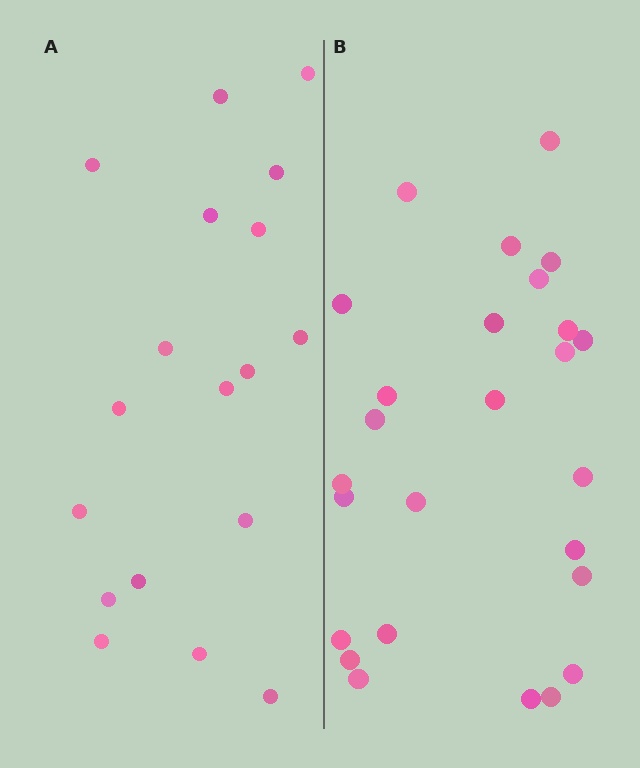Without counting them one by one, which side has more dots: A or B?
Region B (the right region) has more dots.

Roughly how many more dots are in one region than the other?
Region B has roughly 8 or so more dots than region A.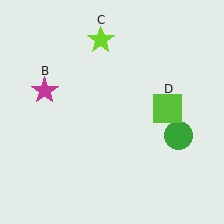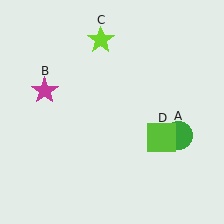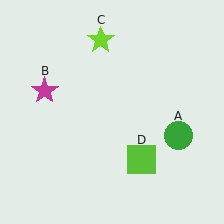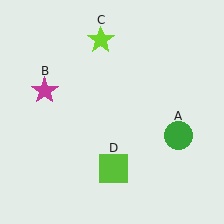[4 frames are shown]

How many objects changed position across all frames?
1 object changed position: lime square (object D).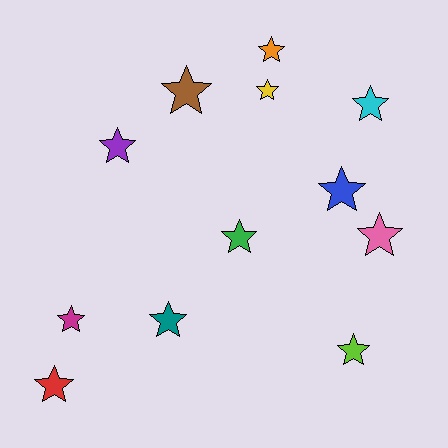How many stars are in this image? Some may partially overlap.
There are 12 stars.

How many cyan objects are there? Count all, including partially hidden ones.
There is 1 cyan object.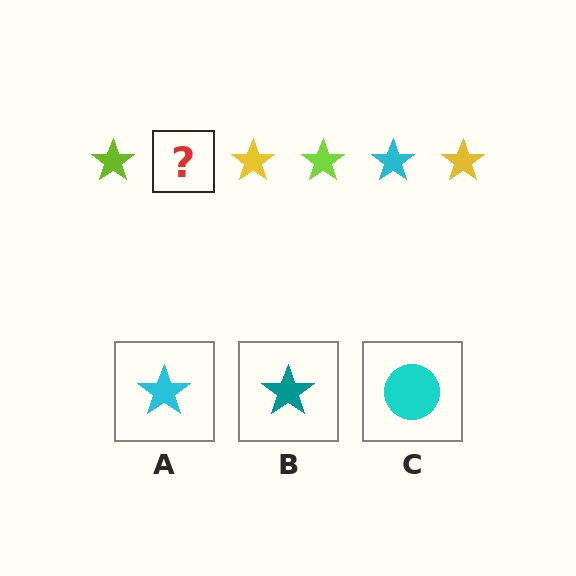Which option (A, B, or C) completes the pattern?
A.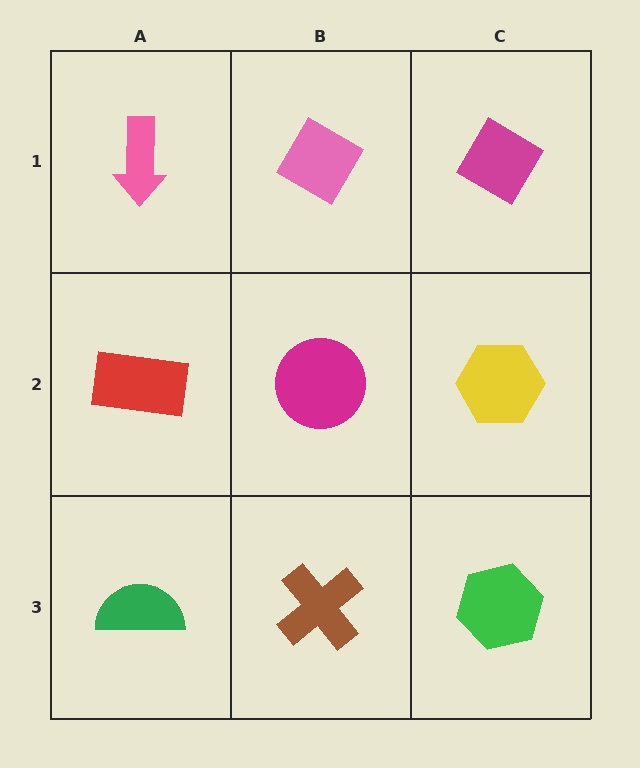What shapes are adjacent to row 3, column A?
A red rectangle (row 2, column A), a brown cross (row 3, column B).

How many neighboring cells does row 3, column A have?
2.